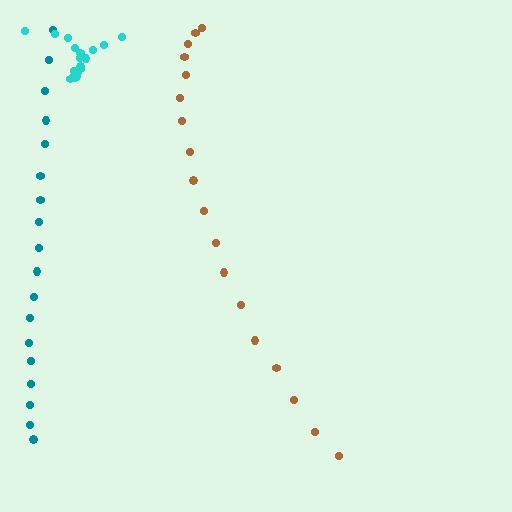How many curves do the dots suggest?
There are 3 distinct paths.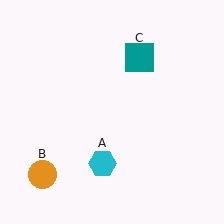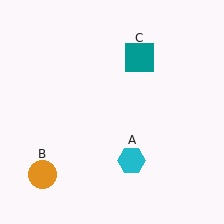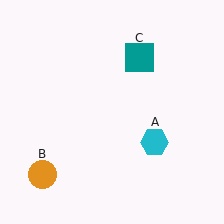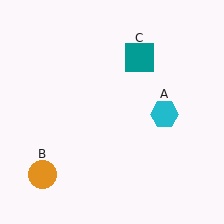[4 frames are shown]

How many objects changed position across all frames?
1 object changed position: cyan hexagon (object A).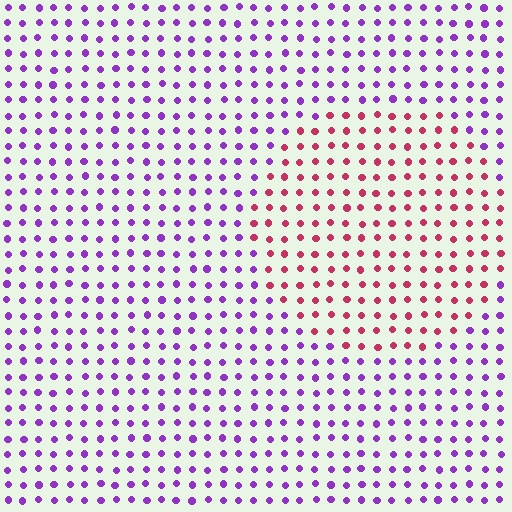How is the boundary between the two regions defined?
The boundary is defined purely by a slight shift in hue (about 61 degrees). Spacing, size, and orientation are identical on both sides.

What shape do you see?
I see a circle.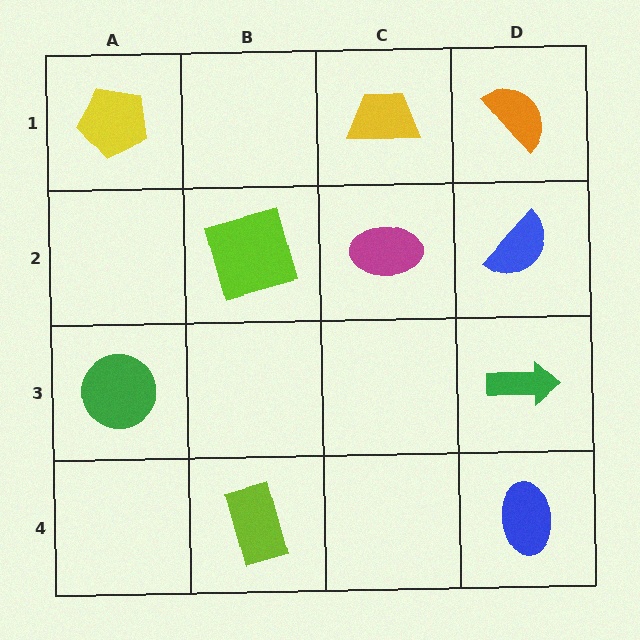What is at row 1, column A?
A yellow pentagon.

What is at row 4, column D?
A blue ellipse.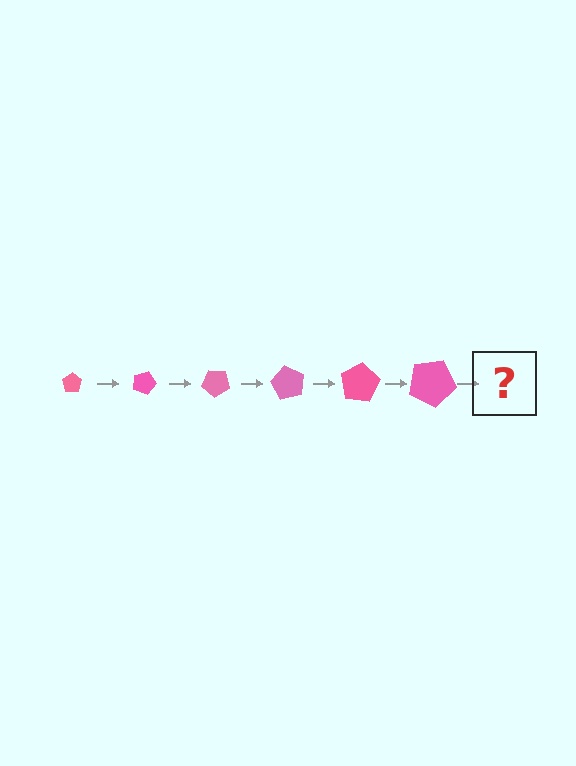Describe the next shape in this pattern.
It should be a pentagon, larger than the previous one and rotated 120 degrees from the start.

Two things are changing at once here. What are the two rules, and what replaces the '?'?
The two rules are that the pentagon grows larger each step and it rotates 20 degrees each step. The '?' should be a pentagon, larger than the previous one and rotated 120 degrees from the start.